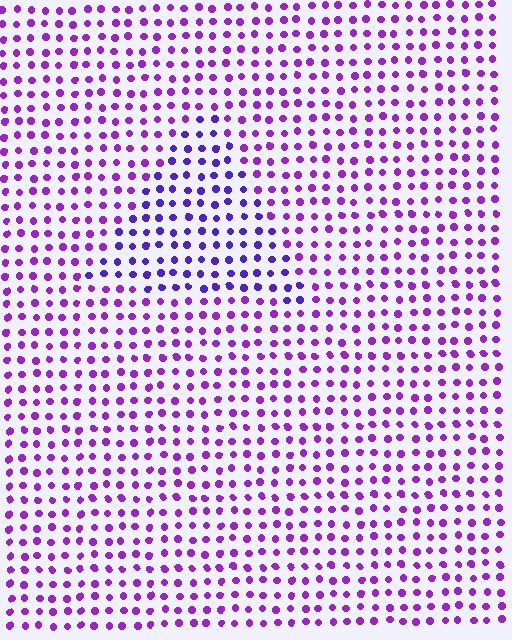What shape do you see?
I see a triangle.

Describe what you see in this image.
The image is filled with small purple elements in a uniform arrangement. A triangle-shaped region is visible where the elements are tinted to a slightly different hue, forming a subtle color boundary.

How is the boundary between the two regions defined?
The boundary is defined purely by a slight shift in hue (about 30 degrees). Spacing, size, and orientation are identical on both sides.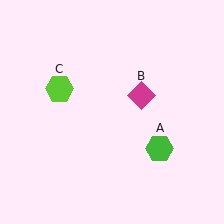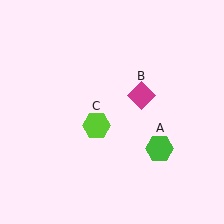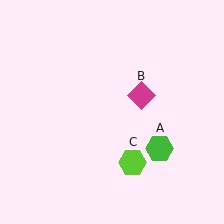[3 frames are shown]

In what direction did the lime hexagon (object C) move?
The lime hexagon (object C) moved down and to the right.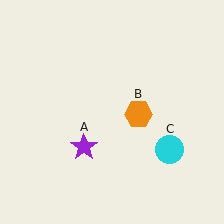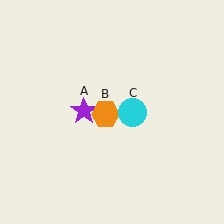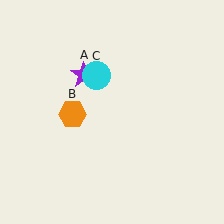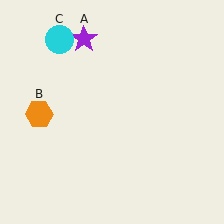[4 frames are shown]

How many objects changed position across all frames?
3 objects changed position: purple star (object A), orange hexagon (object B), cyan circle (object C).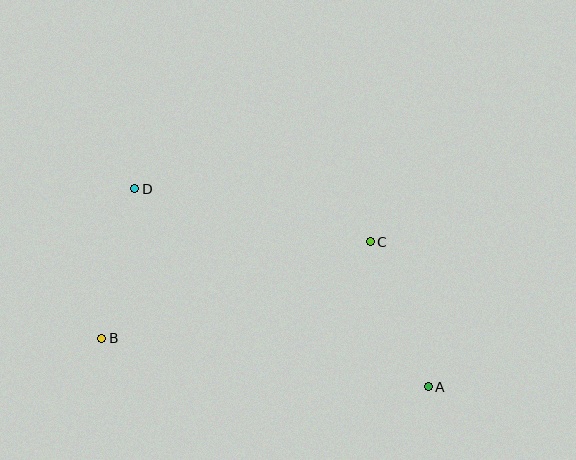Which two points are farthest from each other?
Points A and D are farthest from each other.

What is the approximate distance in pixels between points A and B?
The distance between A and B is approximately 330 pixels.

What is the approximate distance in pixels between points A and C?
The distance between A and C is approximately 156 pixels.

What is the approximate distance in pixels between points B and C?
The distance between B and C is approximately 285 pixels.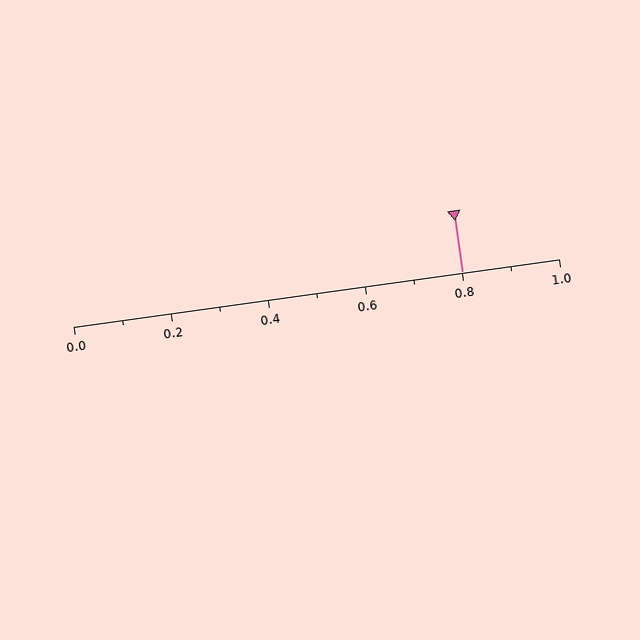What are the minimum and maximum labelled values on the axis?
The axis runs from 0.0 to 1.0.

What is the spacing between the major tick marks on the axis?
The major ticks are spaced 0.2 apart.